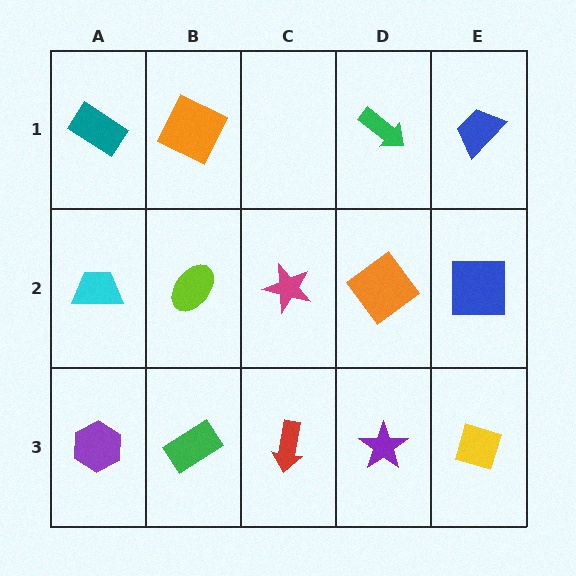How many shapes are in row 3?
5 shapes.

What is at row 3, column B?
A green rectangle.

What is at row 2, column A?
A cyan trapezoid.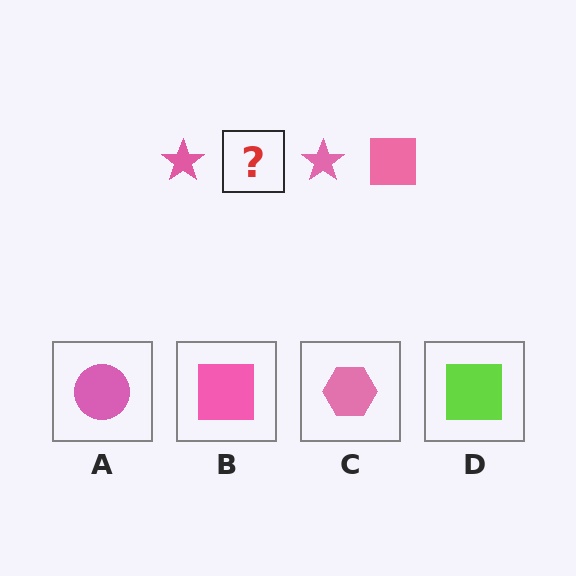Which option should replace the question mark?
Option B.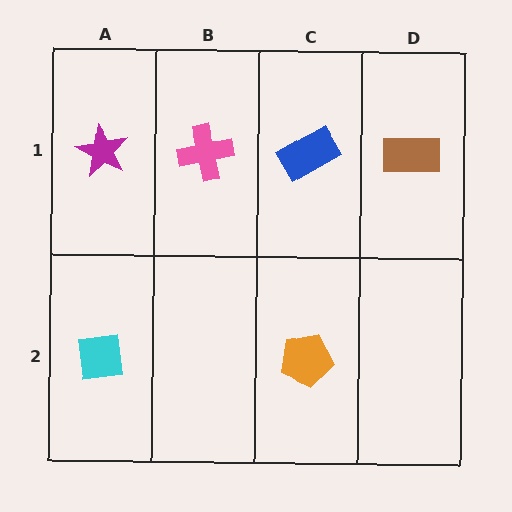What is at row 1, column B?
A pink cross.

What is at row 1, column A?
A magenta star.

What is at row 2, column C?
An orange pentagon.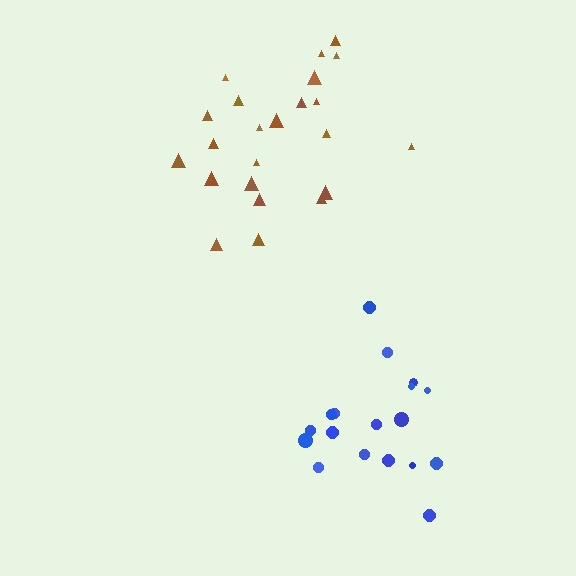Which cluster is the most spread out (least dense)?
Brown.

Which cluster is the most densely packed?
Blue.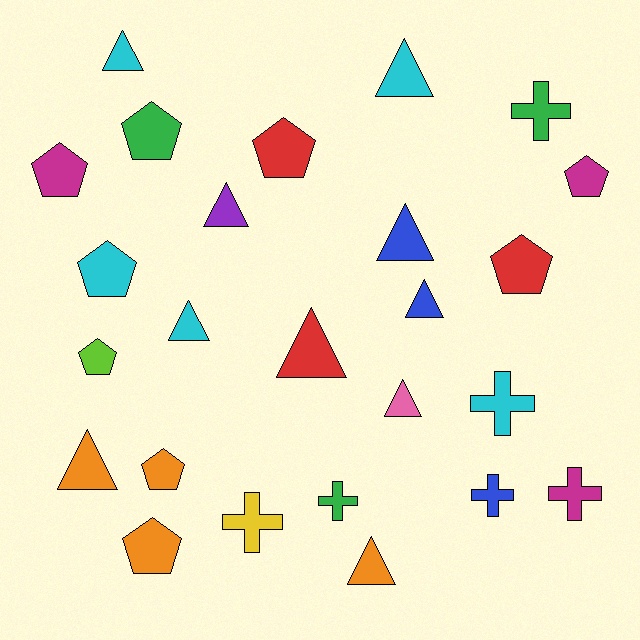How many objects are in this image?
There are 25 objects.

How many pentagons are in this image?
There are 9 pentagons.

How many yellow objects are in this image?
There is 1 yellow object.